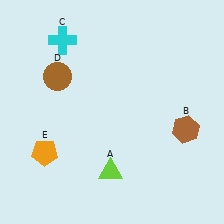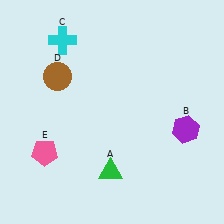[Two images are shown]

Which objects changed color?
A changed from lime to green. B changed from brown to purple. E changed from orange to pink.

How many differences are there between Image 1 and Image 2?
There are 3 differences between the two images.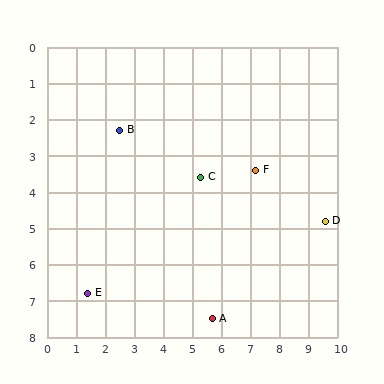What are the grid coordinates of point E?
Point E is at approximately (1.4, 6.8).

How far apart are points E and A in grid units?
Points E and A are about 4.4 grid units apart.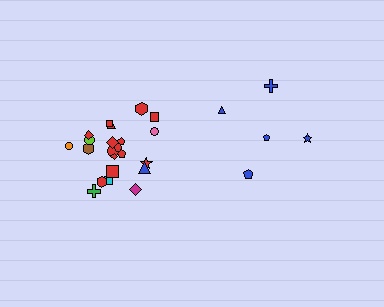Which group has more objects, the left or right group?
The left group.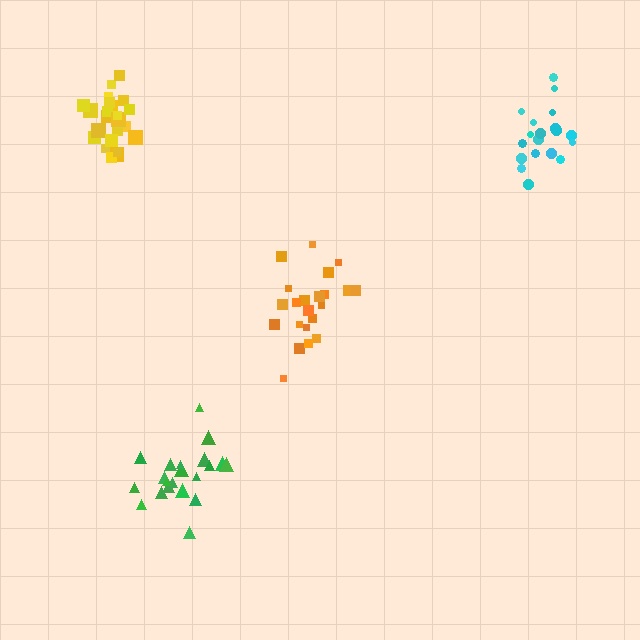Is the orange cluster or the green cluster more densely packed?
Green.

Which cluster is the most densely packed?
Yellow.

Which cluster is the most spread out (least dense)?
Orange.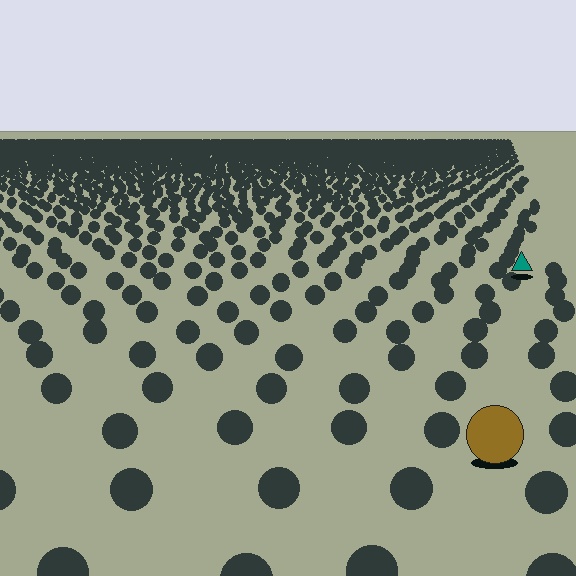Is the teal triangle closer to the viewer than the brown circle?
No. The brown circle is closer — you can tell from the texture gradient: the ground texture is coarser near it.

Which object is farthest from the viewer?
The teal triangle is farthest from the viewer. It appears smaller and the ground texture around it is denser.